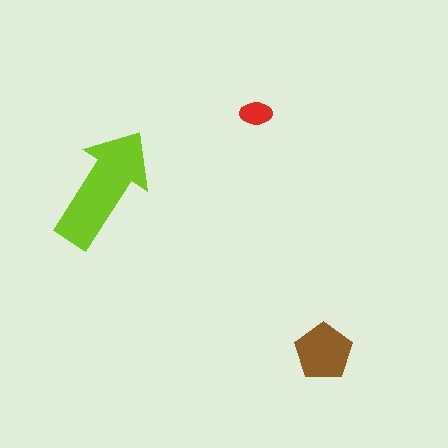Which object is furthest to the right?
The brown pentagon is rightmost.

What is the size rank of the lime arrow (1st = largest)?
1st.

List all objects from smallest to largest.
The red ellipse, the brown pentagon, the lime arrow.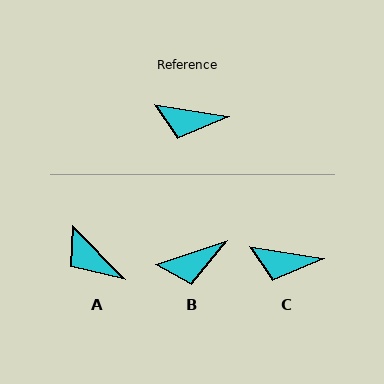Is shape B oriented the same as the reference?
No, it is off by about 27 degrees.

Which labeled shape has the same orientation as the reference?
C.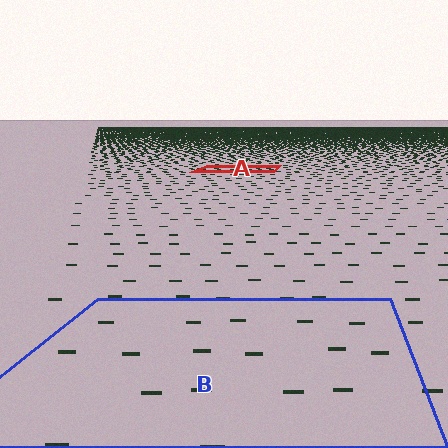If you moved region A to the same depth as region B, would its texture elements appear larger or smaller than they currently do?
They would appear larger. At a closer depth, the same texture elements are projected at a bigger on-screen size.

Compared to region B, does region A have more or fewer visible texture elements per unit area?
Region A has more texture elements per unit area — they are packed more densely because it is farther away.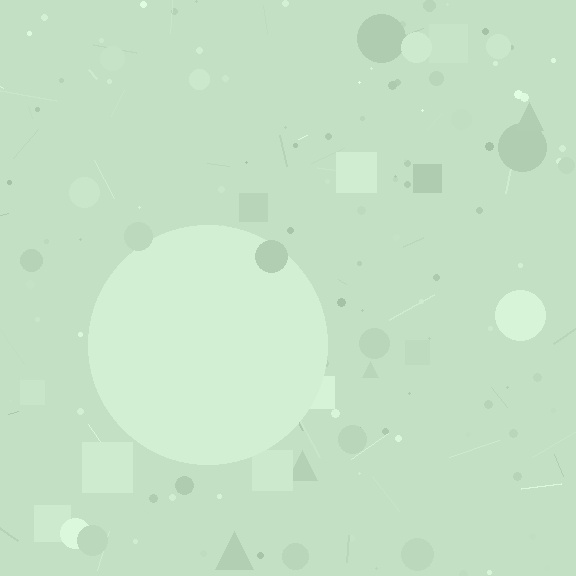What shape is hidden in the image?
A circle is hidden in the image.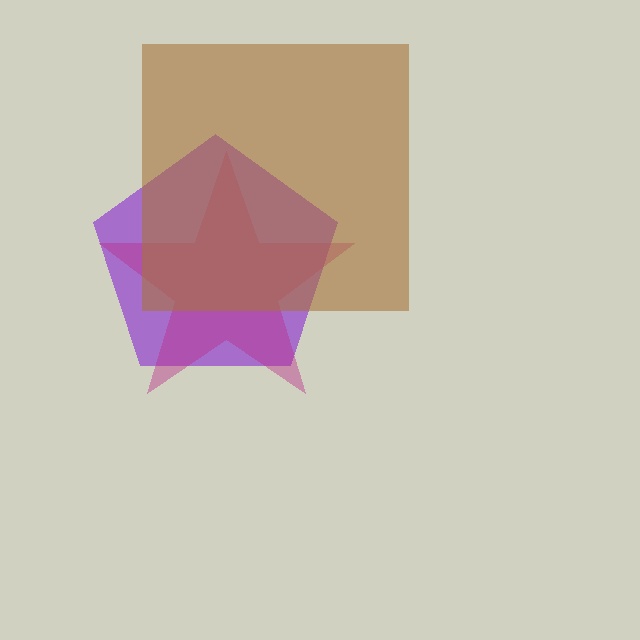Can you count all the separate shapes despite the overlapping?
Yes, there are 3 separate shapes.